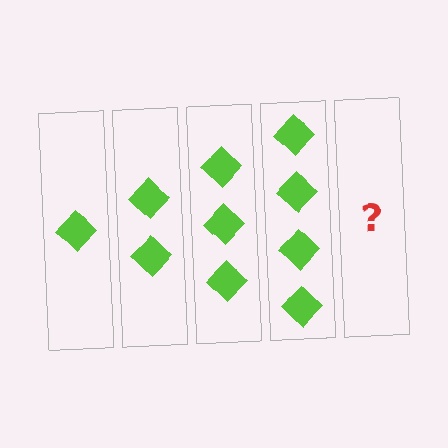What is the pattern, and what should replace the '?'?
The pattern is that each step adds one more diamond. The '?' should be 5 diamonds.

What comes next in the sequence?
The next element should be 5 diamonds.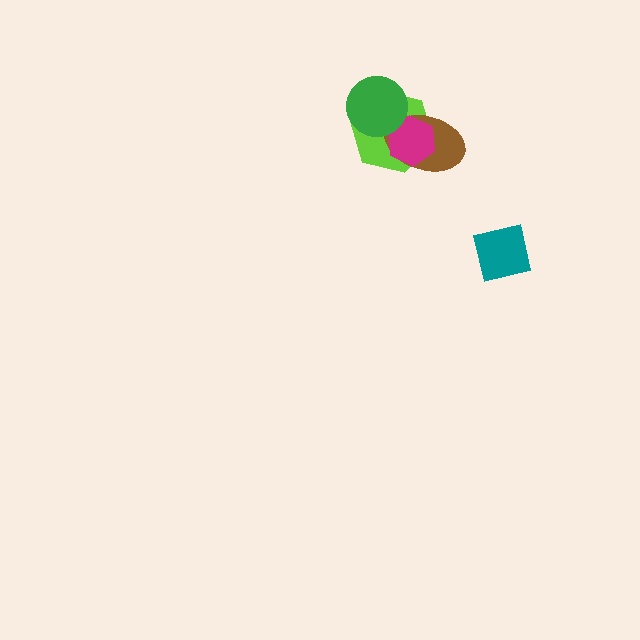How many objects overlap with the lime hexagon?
3 objects overlap with the lime hexagon.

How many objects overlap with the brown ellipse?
3 objects overlap with the brown ellipse.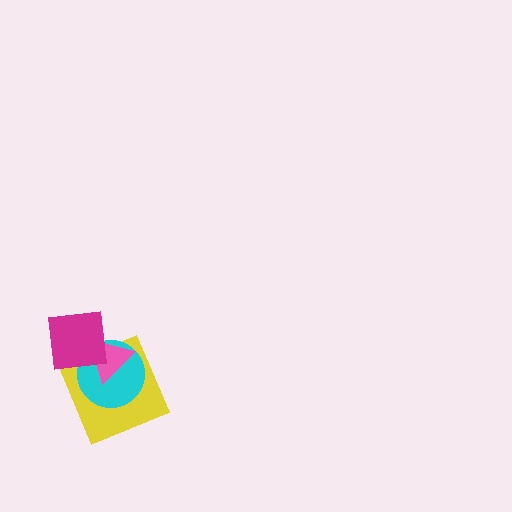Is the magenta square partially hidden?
No, no other shape covers it.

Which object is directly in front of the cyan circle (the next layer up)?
The pink triangle is directly in front of the cyan circle.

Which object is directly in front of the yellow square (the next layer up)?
The cyan circle is directly in front of the yellow square.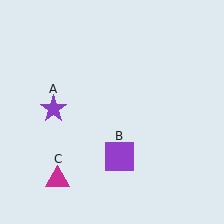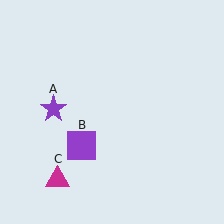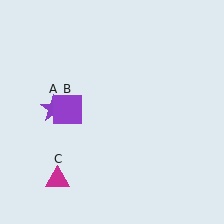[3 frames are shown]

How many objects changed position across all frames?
1 object changed position: purple square (object B).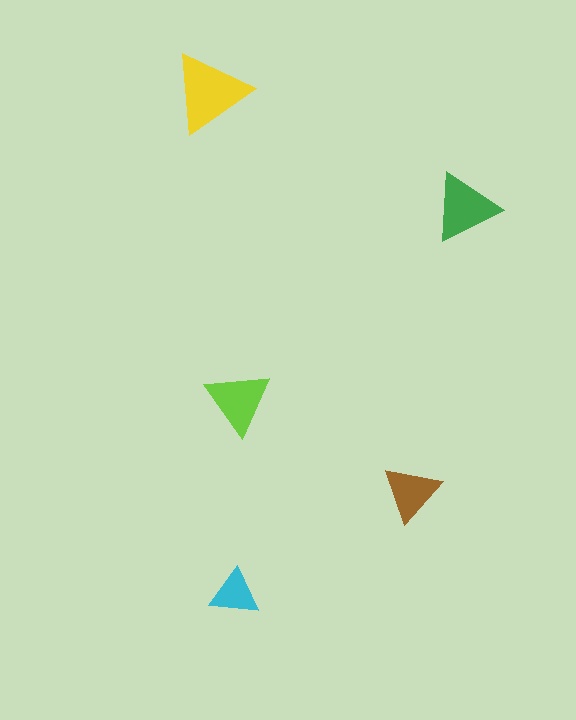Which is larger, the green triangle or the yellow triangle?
The yellow one.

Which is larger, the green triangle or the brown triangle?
The green one.